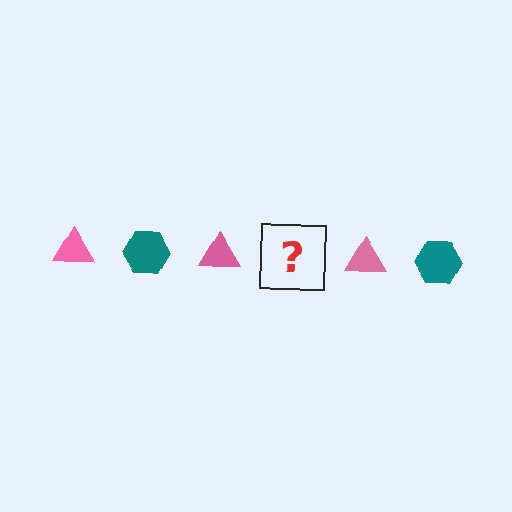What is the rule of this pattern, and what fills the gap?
The rule is that the pattern alternates between pink triangle and teal hexagon. The gap should be filled with a teal hexagon.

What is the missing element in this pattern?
The missing element is a teal hexagon.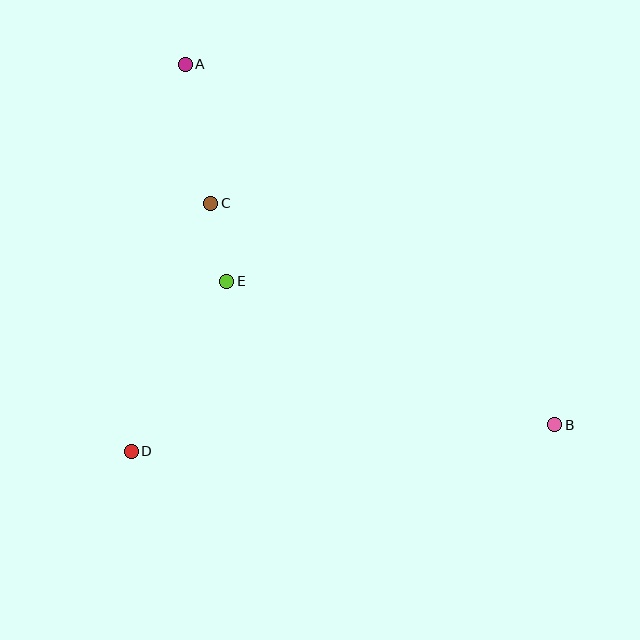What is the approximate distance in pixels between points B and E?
The distance between B and E is approximately 358 pixels.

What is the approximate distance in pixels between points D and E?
The distance between D and E is approximately 195 pixels.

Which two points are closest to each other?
Points C and E are closest to each other.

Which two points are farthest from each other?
Points A and B are farthest from each other.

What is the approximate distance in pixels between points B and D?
The distance between B and D is approximately 424 pixels.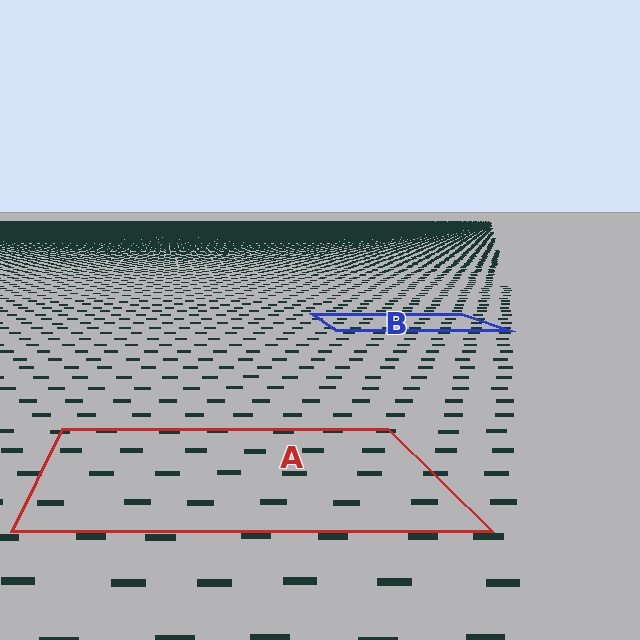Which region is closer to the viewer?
Region A is closer. The texture elements there are larger and more spread out.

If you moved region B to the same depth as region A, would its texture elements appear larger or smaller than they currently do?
They would appear larger. At a closer depth, the same texture elements are projected at a bigger on-screen size.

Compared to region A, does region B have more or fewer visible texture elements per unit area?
Region B has more texture elements per unit area — they are packed more densely because it is farther away.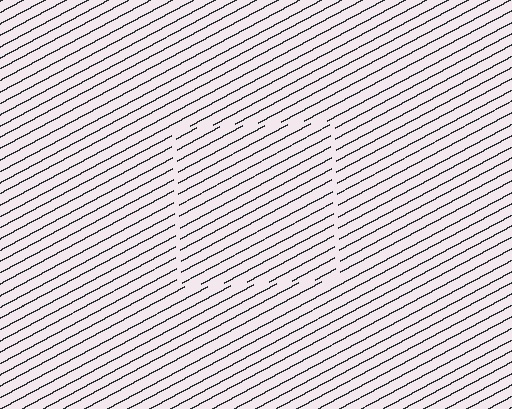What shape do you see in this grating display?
An illusory square. The interior of the shape contains the same grating, shifted by half a period — the contour is defined by the phase discontinuity where line-ends from the inner and outer gratings abut.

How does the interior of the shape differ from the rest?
The interior of the shape contains the same grating, shifted by half a period — the contour is defined by the phase discontinuity where line-ends from the inner and outer gratings abut.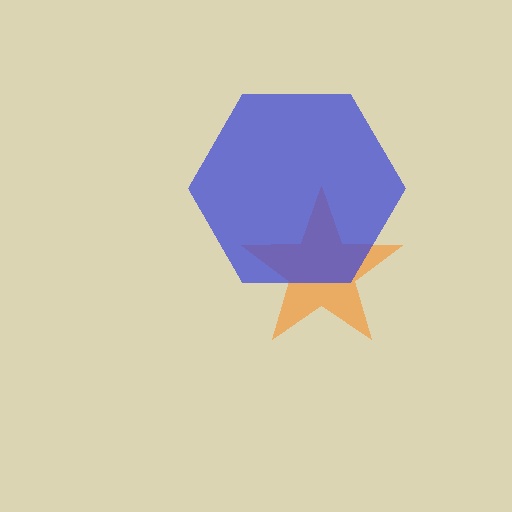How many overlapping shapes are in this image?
There are 2 overlapping shapes in the image.